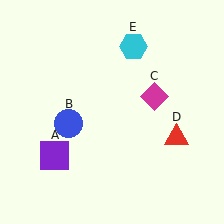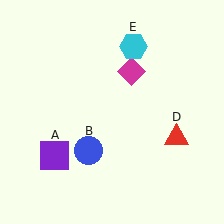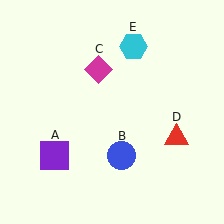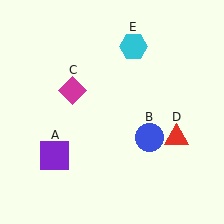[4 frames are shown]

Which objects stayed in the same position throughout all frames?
Purple square (object A) and red triangle (object D) and cyan hexagon (object E) remained stationary.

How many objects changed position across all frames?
2 objects changed position: blue circle (object B), magenta diamond (object C).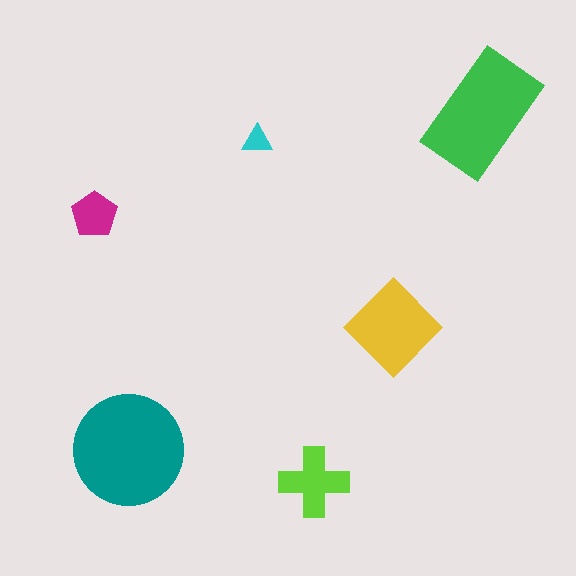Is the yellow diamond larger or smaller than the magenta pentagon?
Larger.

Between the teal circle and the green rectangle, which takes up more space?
The teal circle.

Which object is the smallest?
The cyan triangle.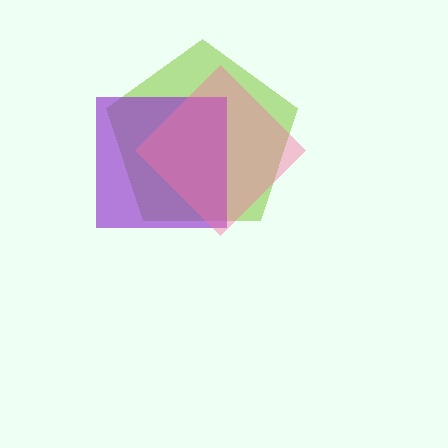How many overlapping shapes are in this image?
There are 3 overlapping shapes in the image.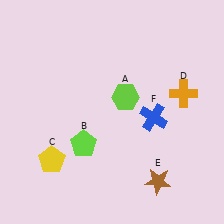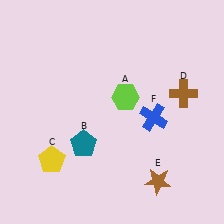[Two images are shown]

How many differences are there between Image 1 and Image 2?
There are 2 differences between the two images.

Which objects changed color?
B changed from lime to teal. D changed from orange to brown.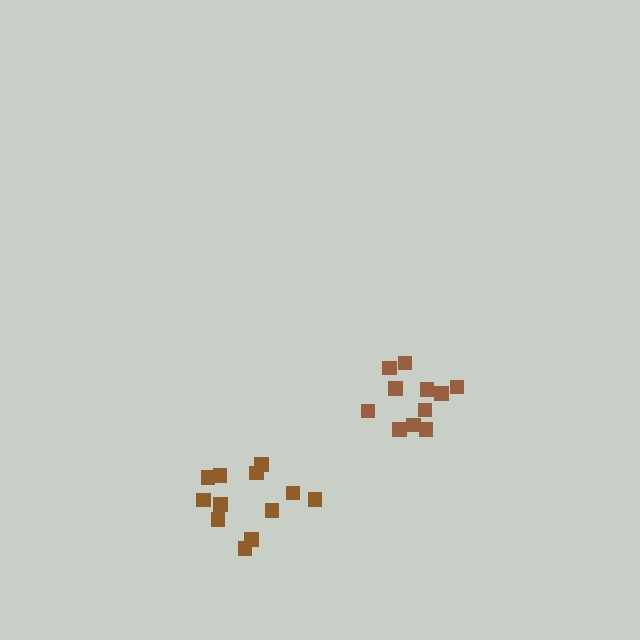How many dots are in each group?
Group 1: 11 dots, Group 2: 12 dots (23 total).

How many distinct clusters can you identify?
There are 2 distinct clusters.